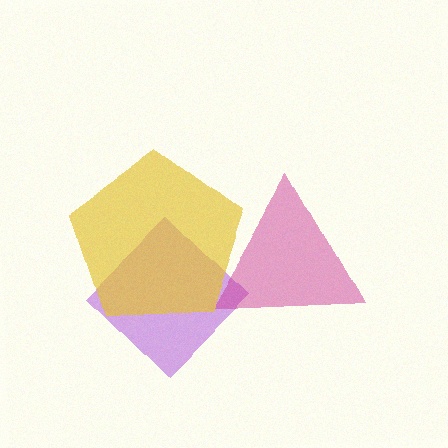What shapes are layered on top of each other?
The layered shapes are: a purple diamond, a yellow pentagon, a magenta triangle.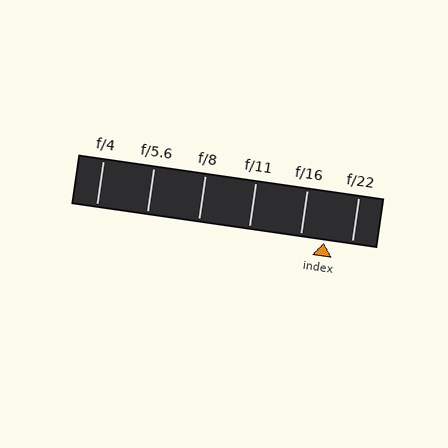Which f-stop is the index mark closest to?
The index mark is closest to f/16.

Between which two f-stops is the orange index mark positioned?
The index mark is between f/16 and f/22.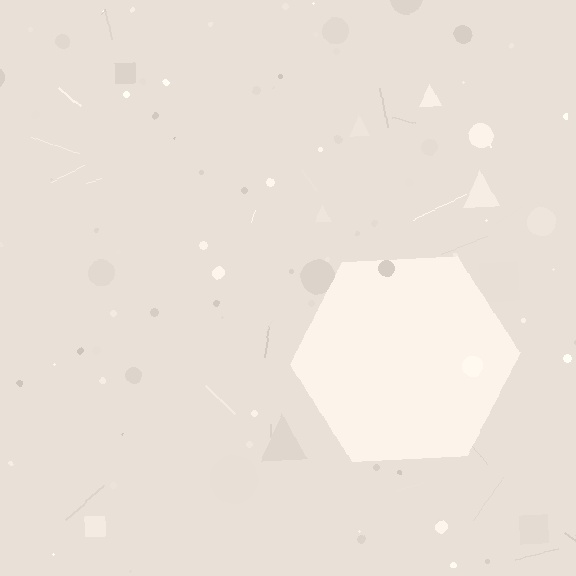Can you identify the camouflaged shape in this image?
The camouflaged shape is a hexagon.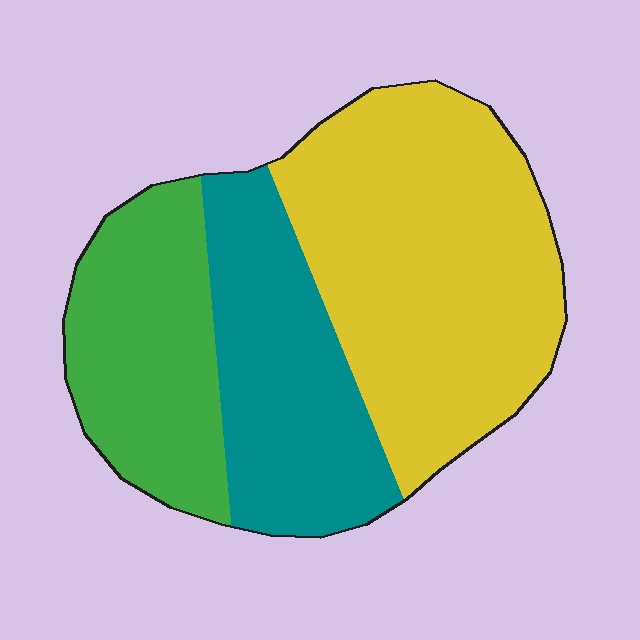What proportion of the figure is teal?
Teal covers 27% of the figure.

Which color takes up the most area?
Yellow, at roughly 50%.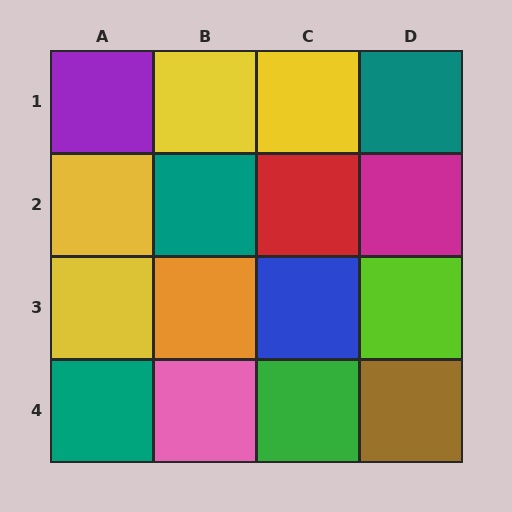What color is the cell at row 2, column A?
Yellow.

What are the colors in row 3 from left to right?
Yellow, orange, blue, lime.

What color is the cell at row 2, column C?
Red.